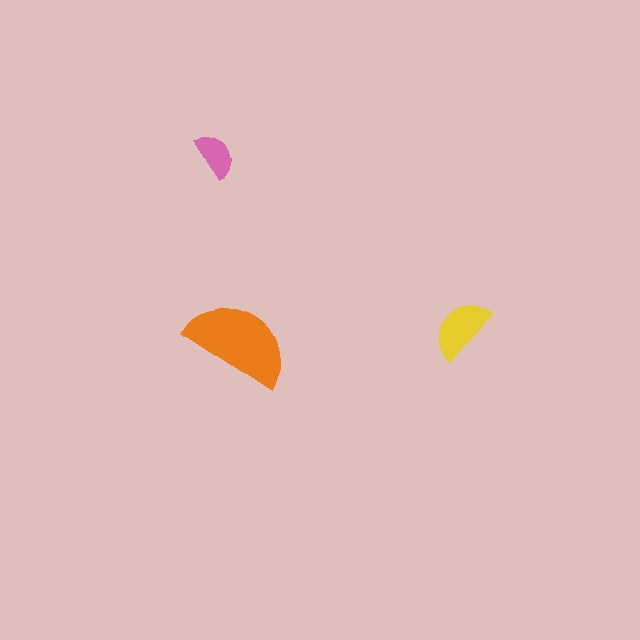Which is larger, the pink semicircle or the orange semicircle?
The orange one.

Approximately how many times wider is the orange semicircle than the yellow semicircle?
About 1.5 times wider.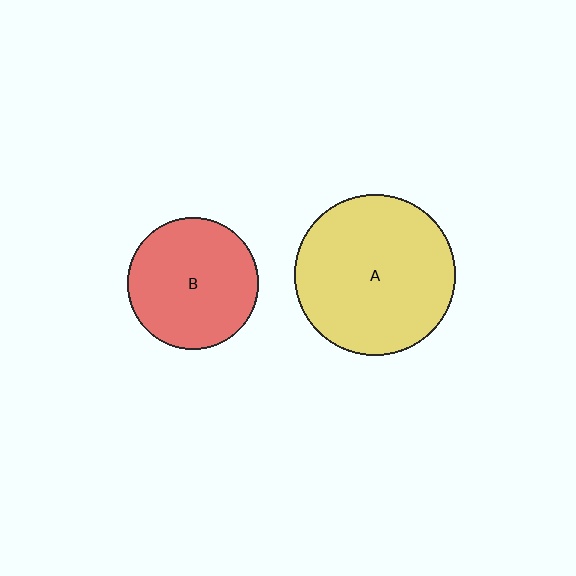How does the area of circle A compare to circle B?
Approximately 1.5 times.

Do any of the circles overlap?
No, none of the circles overlap.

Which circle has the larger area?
Circle A (yellow).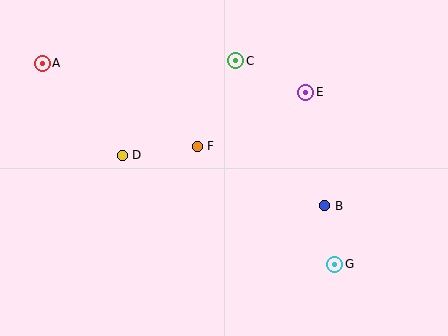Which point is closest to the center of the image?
Point F at (197, 146) is closest to the center.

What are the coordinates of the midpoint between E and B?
The midpoint between E and B is at (315, 149).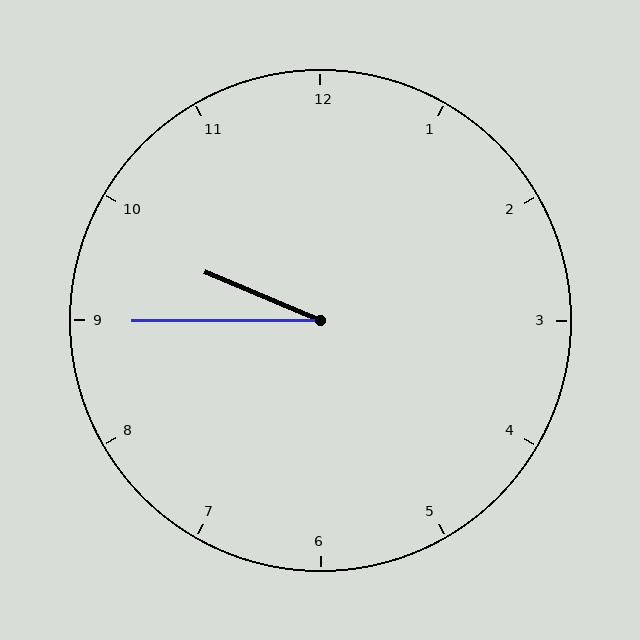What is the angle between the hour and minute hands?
Approximately 22 degrees.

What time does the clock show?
9:45.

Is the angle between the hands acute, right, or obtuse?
It is acute.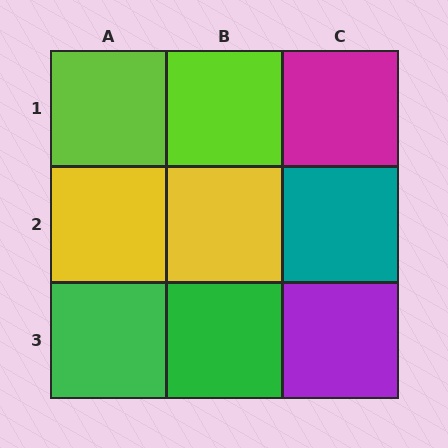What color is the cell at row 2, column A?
Yellow.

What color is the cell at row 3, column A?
Green.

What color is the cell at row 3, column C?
Purple.